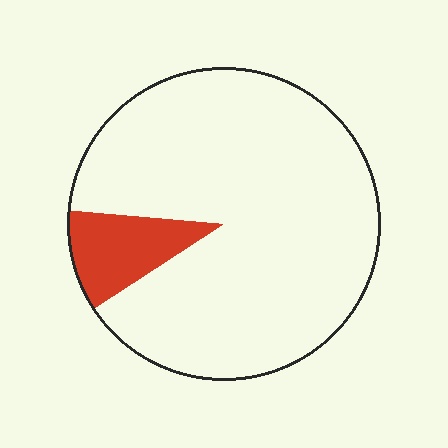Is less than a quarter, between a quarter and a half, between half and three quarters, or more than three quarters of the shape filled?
Less than a quarter.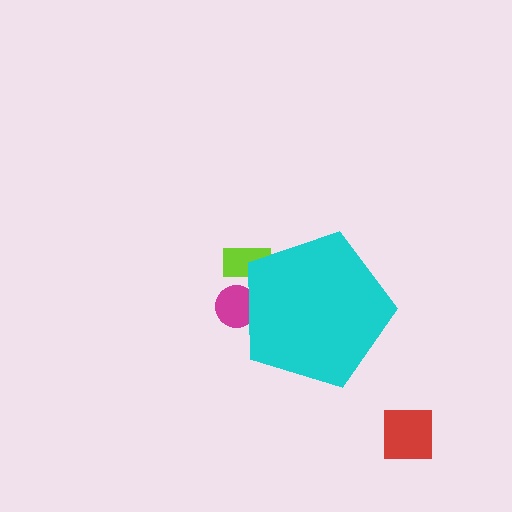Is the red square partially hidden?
No, the red square is fully visible.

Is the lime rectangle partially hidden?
Yes, the lime rectangle is partially hidden behind the cyan pentagon.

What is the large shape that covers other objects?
A cyan pentagon.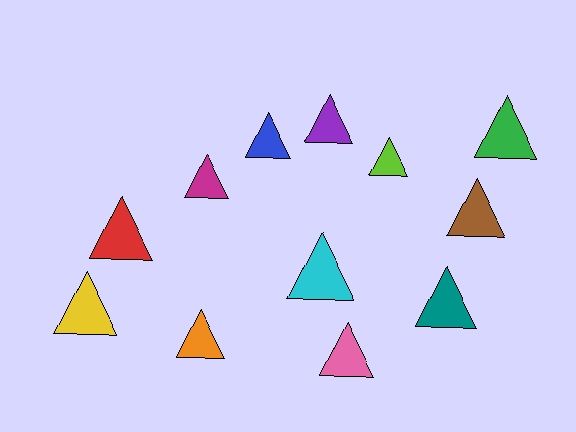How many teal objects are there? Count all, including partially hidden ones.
There is 1 teal object.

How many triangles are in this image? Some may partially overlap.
There are 12 triangles.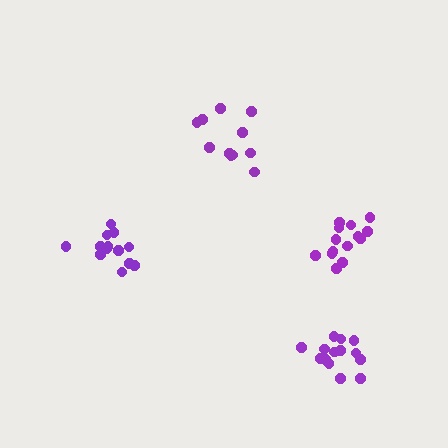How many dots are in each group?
Group 1: 13 dots, Group 2: 14 dots, Group 3: 13 dots, Group 4: 15 dots (55 total).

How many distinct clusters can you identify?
There are 4 distinct clusters.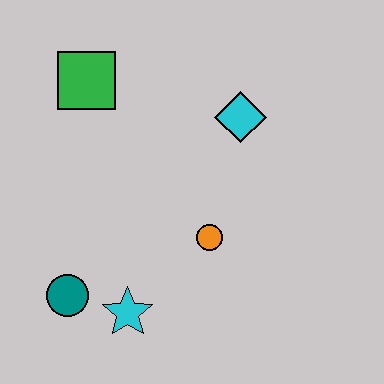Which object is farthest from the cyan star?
The green square is farthest from the cyan star.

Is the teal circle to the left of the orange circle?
Yes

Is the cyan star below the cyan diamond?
Yes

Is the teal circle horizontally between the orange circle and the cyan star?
No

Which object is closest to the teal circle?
The cyan star is closest to the teal circle.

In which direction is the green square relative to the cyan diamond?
The green square is to the left of the cyan diamond.